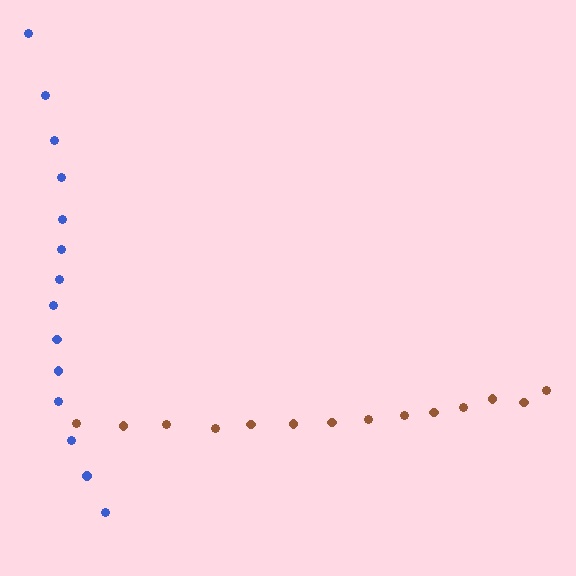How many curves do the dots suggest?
There are 2 distinct paths.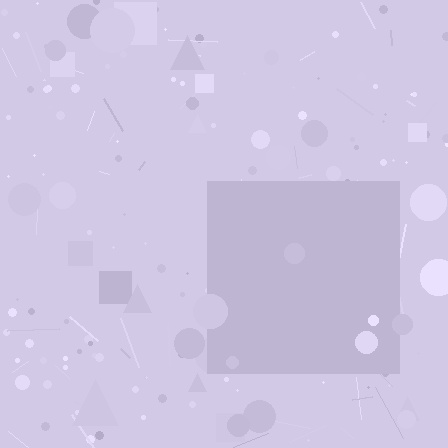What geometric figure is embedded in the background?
A square is embedded in the background.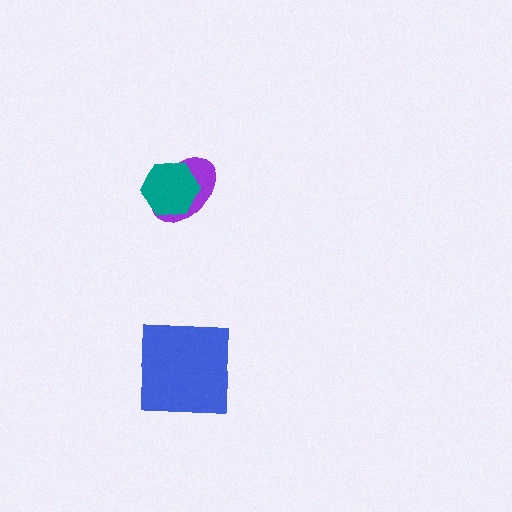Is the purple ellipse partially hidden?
Yes, it is partially covered by another shape.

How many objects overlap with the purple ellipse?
1 object overlaps with the purple ellipse.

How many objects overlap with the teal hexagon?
1 object overlaps with the teal hexagon.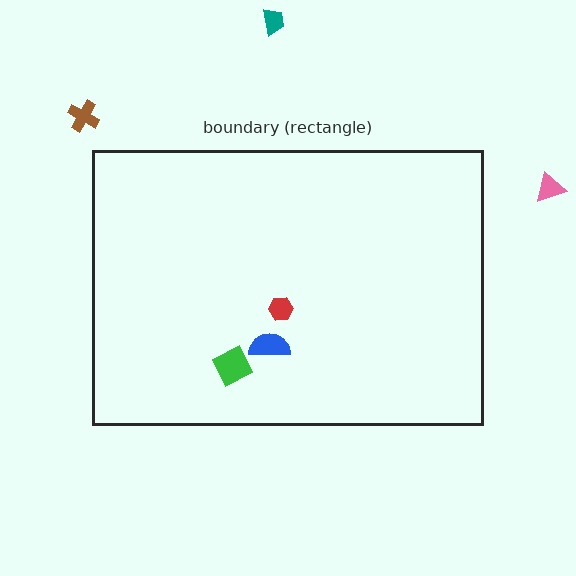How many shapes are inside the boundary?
3 inside, 3 outside.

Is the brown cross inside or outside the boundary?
Outside.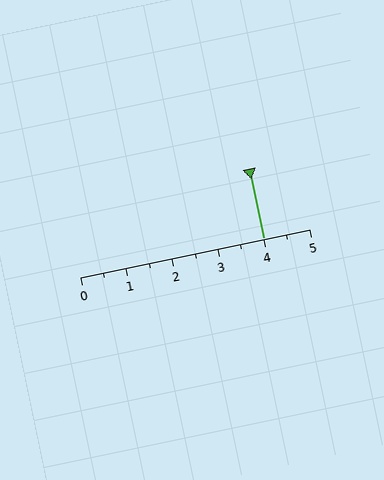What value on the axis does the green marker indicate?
The marker indicates approximately 4.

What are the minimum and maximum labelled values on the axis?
The axis runs from 0 to 5.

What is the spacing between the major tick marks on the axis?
The major ticks are spaced 1 apart.